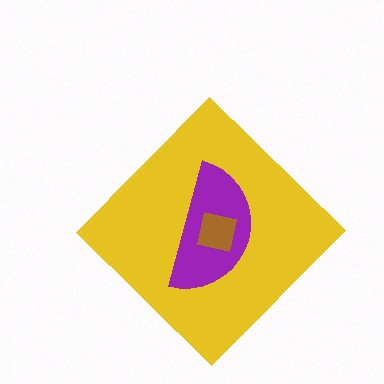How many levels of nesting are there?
3.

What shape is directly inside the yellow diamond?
The purple semicircle.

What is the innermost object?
The brown square.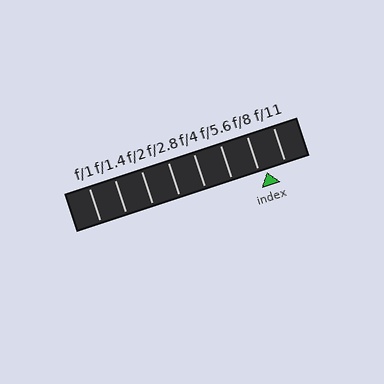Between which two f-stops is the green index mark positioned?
The index mark is between f/8 and f/11.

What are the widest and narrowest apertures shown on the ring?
The widest aperture shown is f/1 and the narrowest is f/11.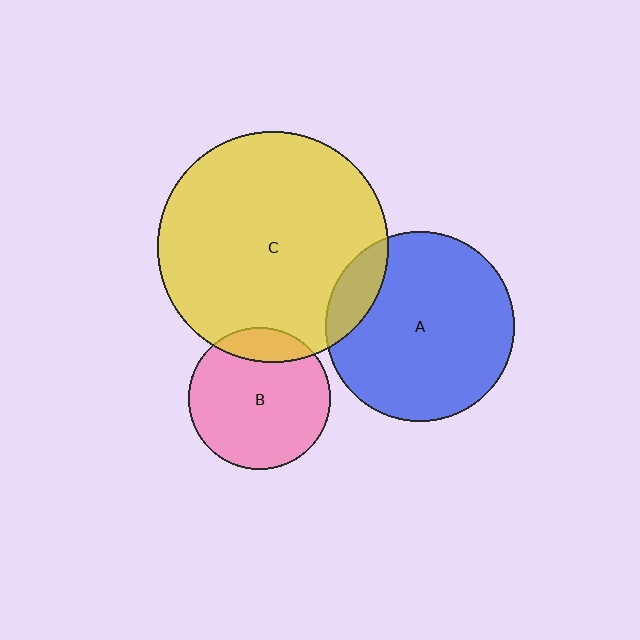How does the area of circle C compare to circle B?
Approximately 2.6 times.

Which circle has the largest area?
Circle C (yellow).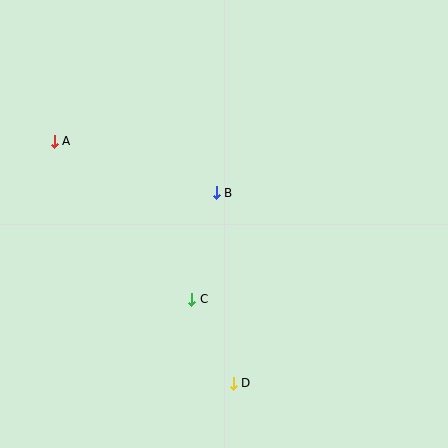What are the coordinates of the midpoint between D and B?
The midpoint between D and B is at (225, 288).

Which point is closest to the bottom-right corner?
Point D is closest to the bottom-right corner.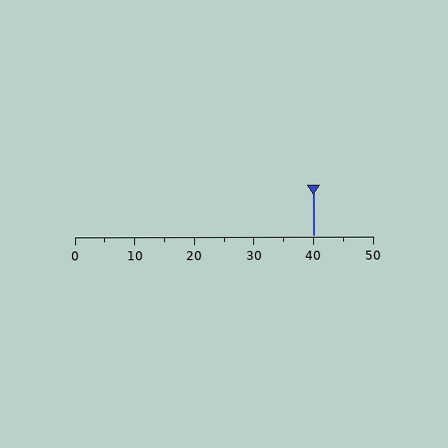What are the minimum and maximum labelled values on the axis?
The axis runs from 0 to 50.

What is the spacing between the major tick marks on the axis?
The major ticks are spaced 10 apart.